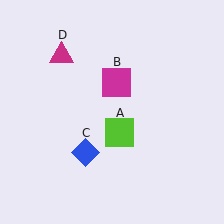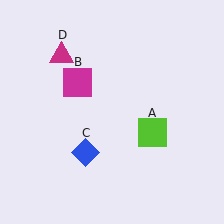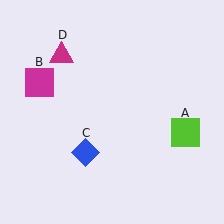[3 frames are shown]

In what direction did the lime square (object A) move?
The lime square (object A) moved right.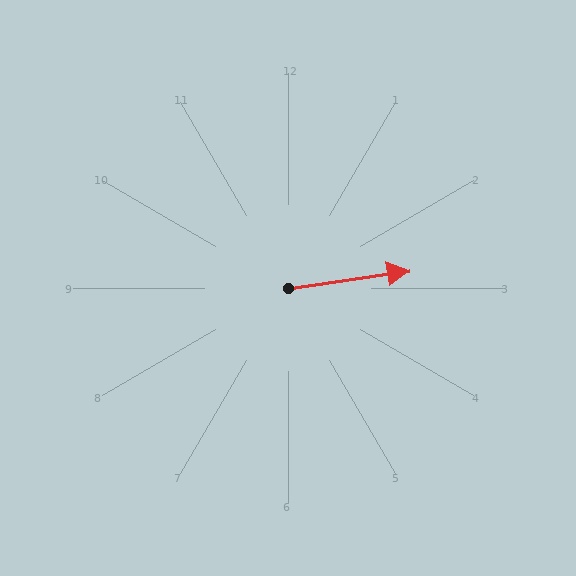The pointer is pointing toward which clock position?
Roughly 3 o'clock.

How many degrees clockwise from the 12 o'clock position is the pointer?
Approximately 82 degrees.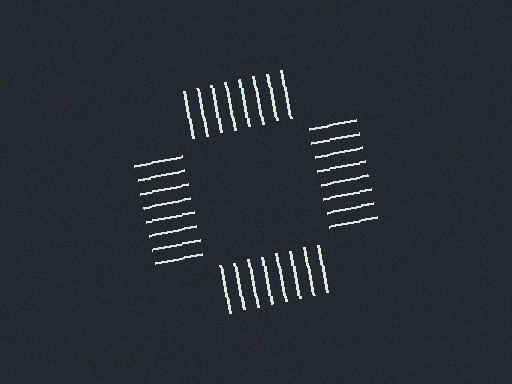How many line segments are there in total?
32 — 8 along each of the 4 edges.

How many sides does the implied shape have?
4 sides — the line-ends trace a square.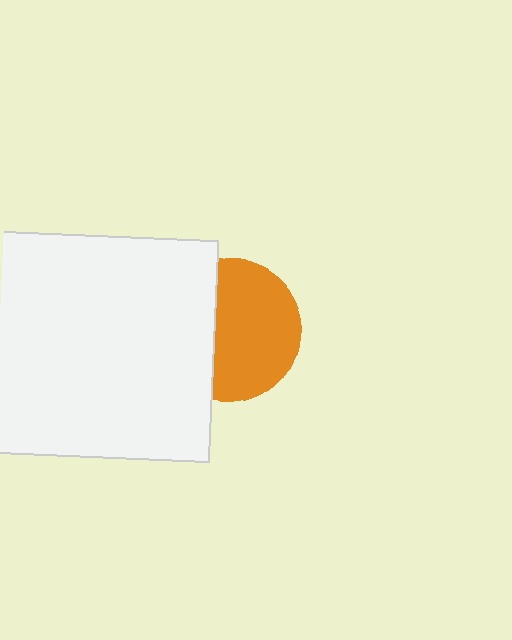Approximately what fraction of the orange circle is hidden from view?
Roughly 37% of the orange circle is hidden behind the white square.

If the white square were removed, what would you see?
You would see the complete orange circle.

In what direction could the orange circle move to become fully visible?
The orange circle could move right. That would shift it out from behind the white square entirely.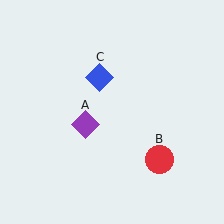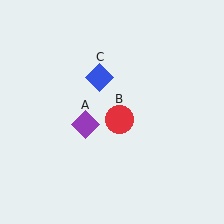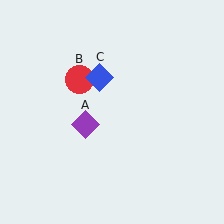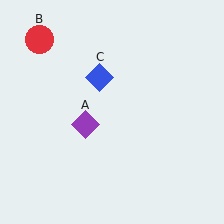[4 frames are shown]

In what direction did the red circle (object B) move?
The red circle (object B) moved up and to the left.